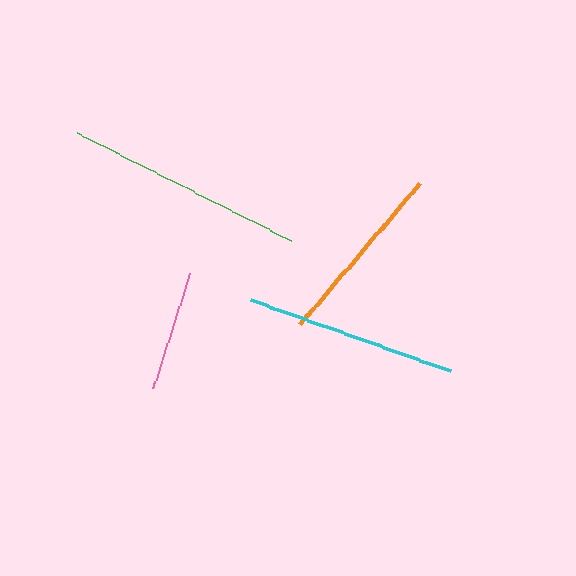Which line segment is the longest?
The green line is the longest at approximately 240 pixels.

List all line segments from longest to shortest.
From longest to shortest: green, cyan, orange, pink.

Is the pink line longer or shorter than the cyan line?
The cyan line is longer than the pink line.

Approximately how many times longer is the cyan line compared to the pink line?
The cyan line is approximately 1.8 times the length of the pink line.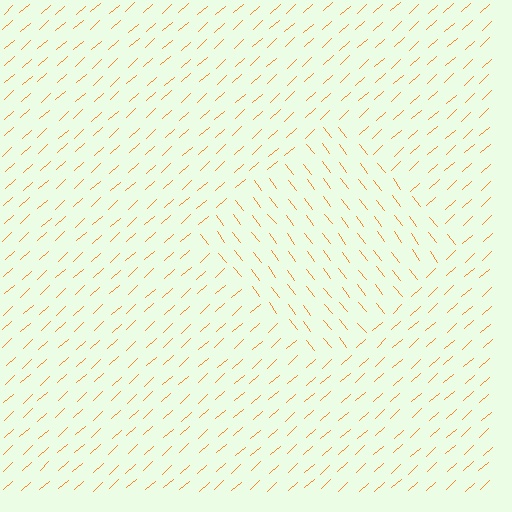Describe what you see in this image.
The image is filled with small orange line segments. A diamond region in the image has lines oriented differently from the surrounding lines, creating a visible texture boundary.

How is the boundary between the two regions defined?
The boundary is defined purely by a change in line orientation (approximately 85 degrees difference). All lines are the same color and thickness.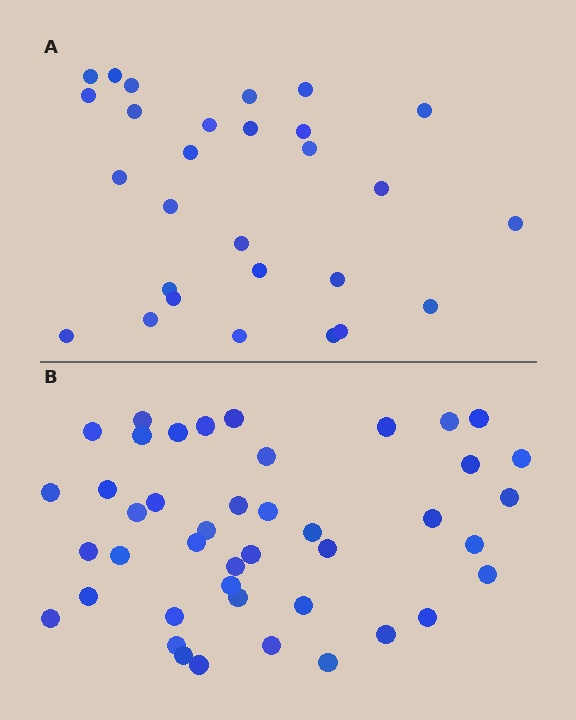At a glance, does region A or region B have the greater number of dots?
Region B (the bottom region) has more dots.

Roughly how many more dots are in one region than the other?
Region B has approximately 15 more dots than region A.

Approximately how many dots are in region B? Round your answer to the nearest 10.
About 40 dots. (The exact count is 43, which rounds to 40.)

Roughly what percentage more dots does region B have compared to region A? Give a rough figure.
About 55% more.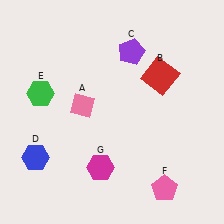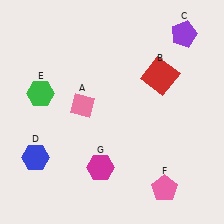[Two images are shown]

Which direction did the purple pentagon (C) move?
The purple pentagon (C) moved right.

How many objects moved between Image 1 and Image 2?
1 object moved between the two images.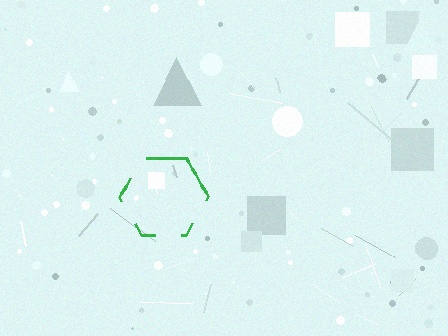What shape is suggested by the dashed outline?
The dashed outline suggests a hexagon.